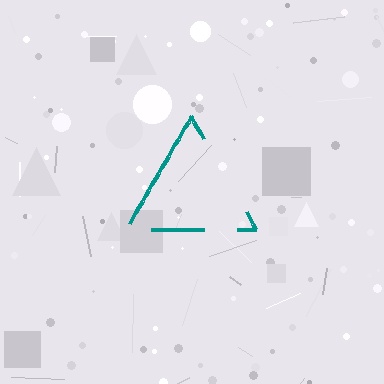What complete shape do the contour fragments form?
The contour fragments form a triangle.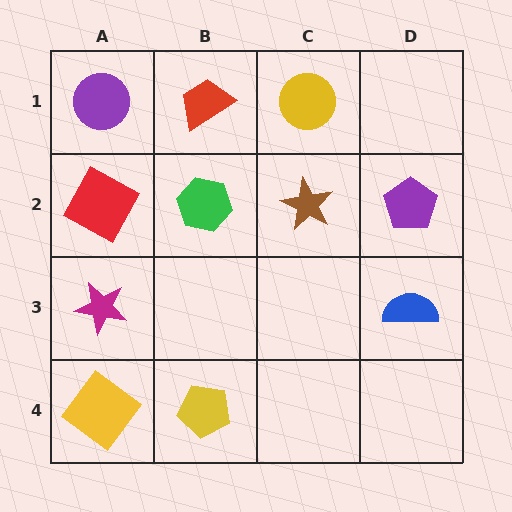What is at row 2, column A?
A red square.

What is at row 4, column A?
A yellow diamond.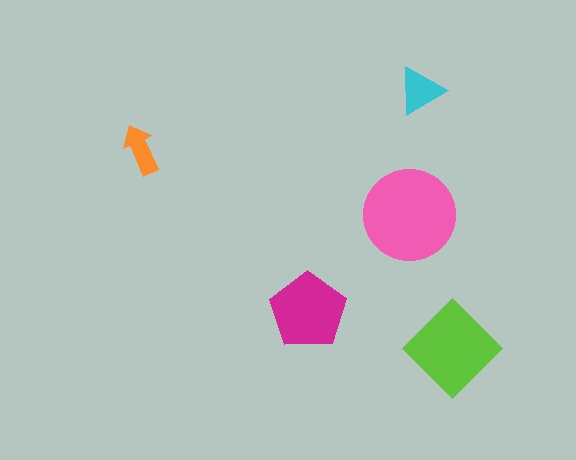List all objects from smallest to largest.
The orange arrow, the cyan triangle, the magenta pentagon, the lime diamond, the pink circle.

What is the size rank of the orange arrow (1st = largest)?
5th.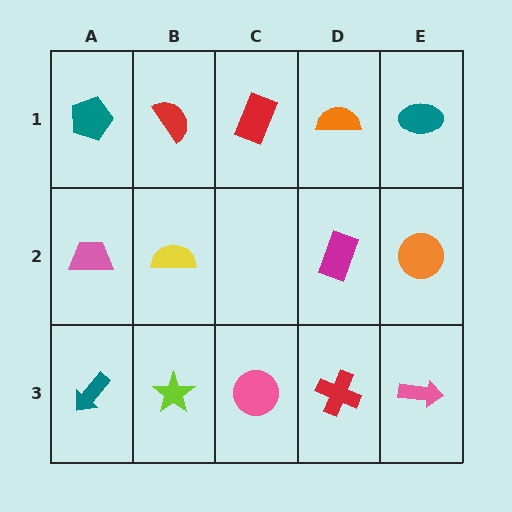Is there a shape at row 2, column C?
No, that cell is empty.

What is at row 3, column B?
A lime star.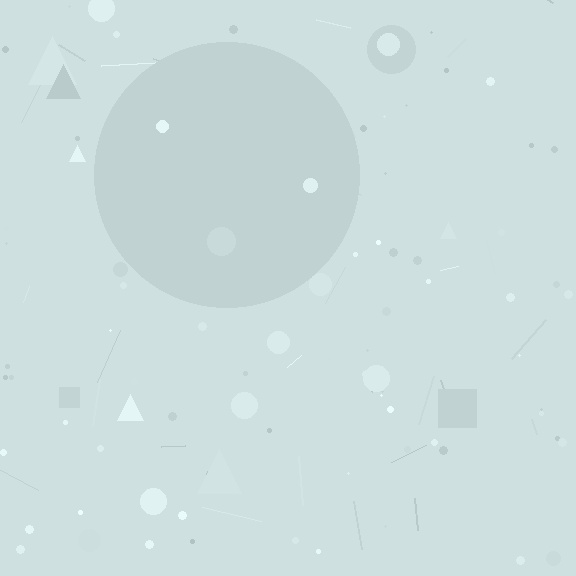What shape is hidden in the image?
A circle is hidden in the image.